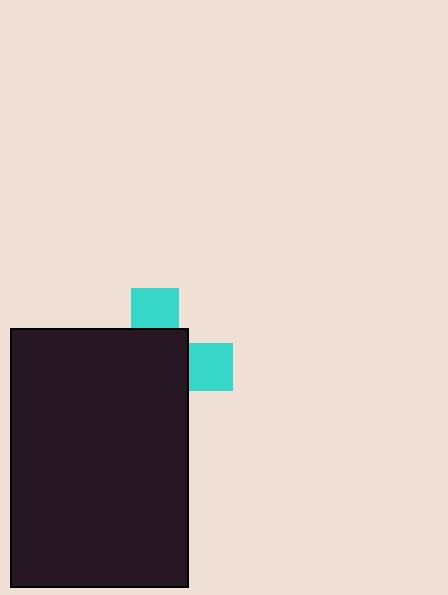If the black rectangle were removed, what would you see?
You would see the complete cyan cross.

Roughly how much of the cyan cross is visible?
A small part of it is visible (roughly 31%).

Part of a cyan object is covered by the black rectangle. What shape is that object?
It is a cross.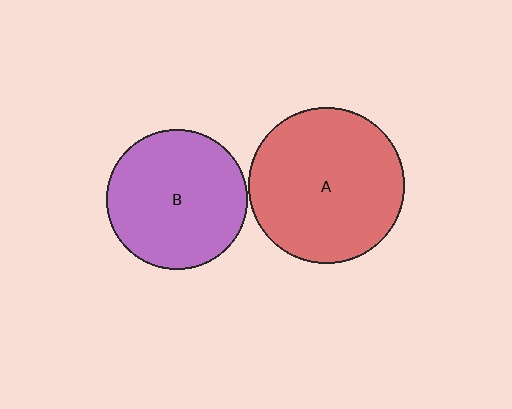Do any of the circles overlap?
No, none of the circles overlap.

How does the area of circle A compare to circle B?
Approximately 1.2 times.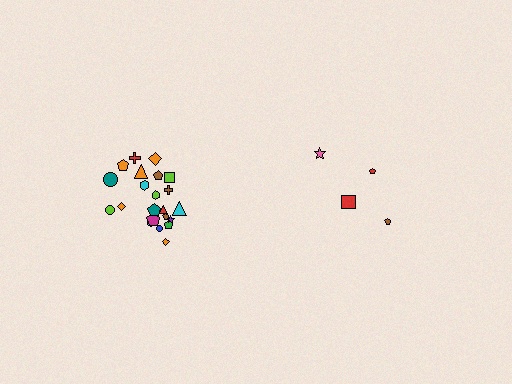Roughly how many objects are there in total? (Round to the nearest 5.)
Roughly 25 objects in total.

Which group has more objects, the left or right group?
The left group.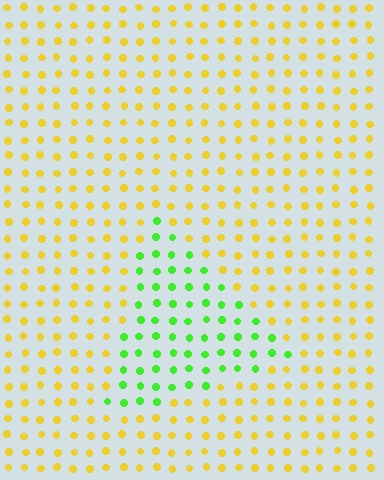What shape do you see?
I see a triangle.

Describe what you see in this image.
The image is filled with small yellow elements in a uniform arrangement. A triangle-shaped region is visible where the elements are tinted to a slightly different hue, forming a subtle color boundary.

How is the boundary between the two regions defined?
The boundary is defined purely by a slight shift in hue (about 63 degrees). Spacing, size, and orientation are identical on both sides.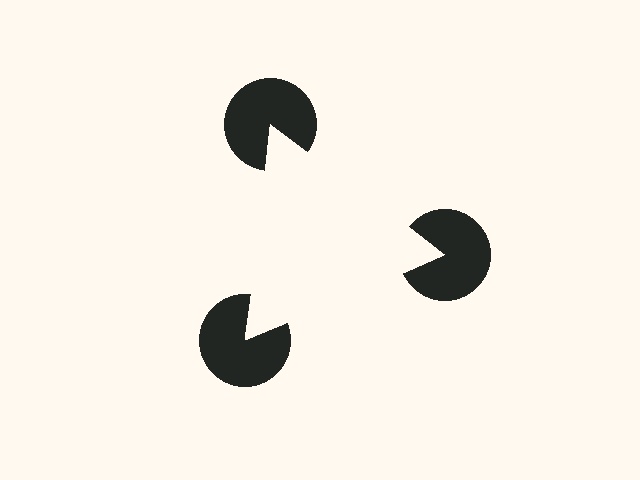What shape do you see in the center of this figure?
An illusory triangle — its edges are inferred from the aligned wedge cuts in the pac-man discs, not physically drawn.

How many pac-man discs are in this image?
There are 3 — one at each vertex of the illusory triangle.